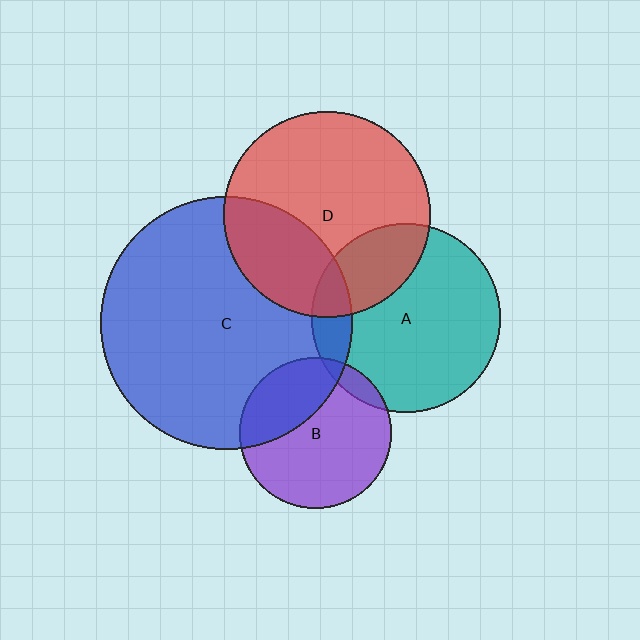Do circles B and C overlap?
Yes.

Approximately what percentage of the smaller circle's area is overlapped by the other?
Approximately 30%.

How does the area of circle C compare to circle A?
Approximately 1.8 times.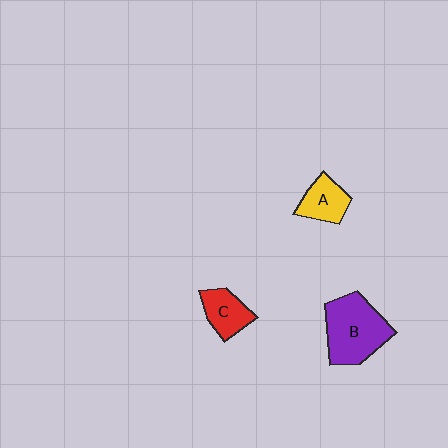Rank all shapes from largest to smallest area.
From largest to smallest: B (purple), C (red), A (yellow).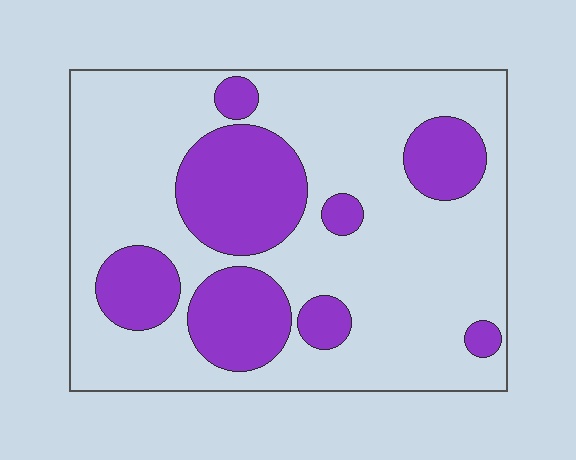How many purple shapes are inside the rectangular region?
8.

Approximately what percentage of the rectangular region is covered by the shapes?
Approximately 30%.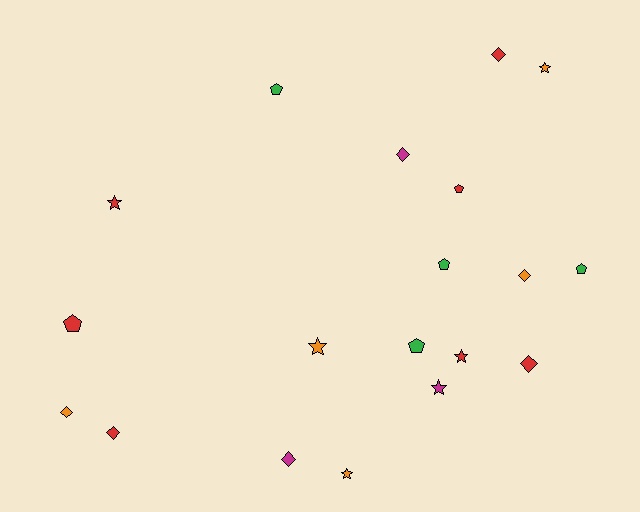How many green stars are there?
There are no green stars.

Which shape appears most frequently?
Diamond, with 7 objects.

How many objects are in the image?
There are 19 objects.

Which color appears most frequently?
Red, with 7 objects.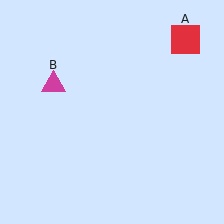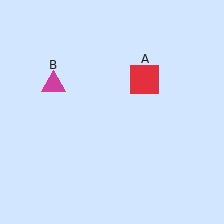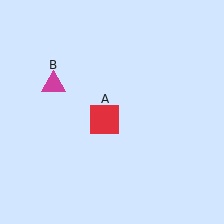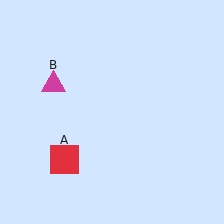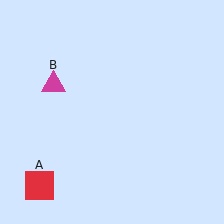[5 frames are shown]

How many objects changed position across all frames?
1 object changed position: red square (object A).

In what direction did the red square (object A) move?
The red square (object A) moved down and to the left.